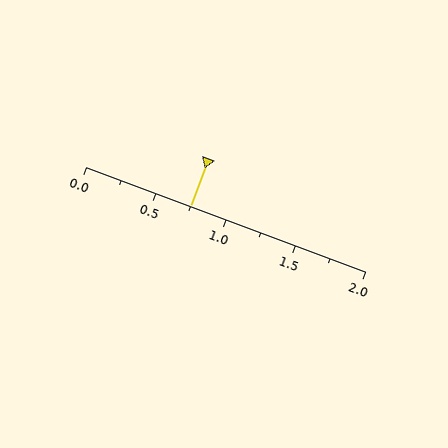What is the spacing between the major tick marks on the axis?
The major ticks are spaced 0.5 apart.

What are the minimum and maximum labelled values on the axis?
The axis runs from 0.0 to 2.0.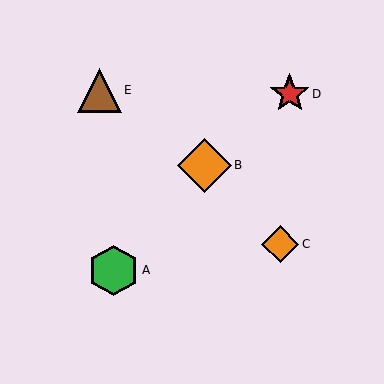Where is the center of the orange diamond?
The center of the orange diamond is at (280, 244).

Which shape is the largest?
The orange diamond (labeled B) is the largest.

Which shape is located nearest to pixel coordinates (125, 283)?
The green hexagon (labeled A) at (114, 270) is nearest to that location.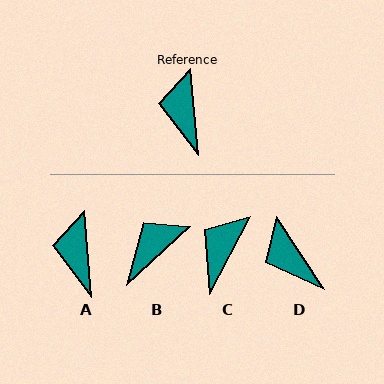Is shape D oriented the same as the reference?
No, it is off by about 29 degrees.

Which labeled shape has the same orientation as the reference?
A.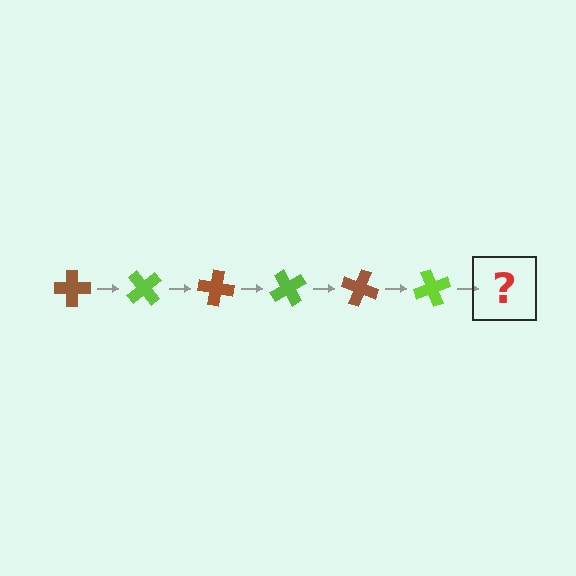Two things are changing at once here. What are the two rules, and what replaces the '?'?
The two rules are that it rotates 50 degrees each step and the color cycles through brown and lime. The '?' should be a brown cross, rotated 300 degrees from the start.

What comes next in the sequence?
The next element should be a brown cross, rotated 300 degrees from the start.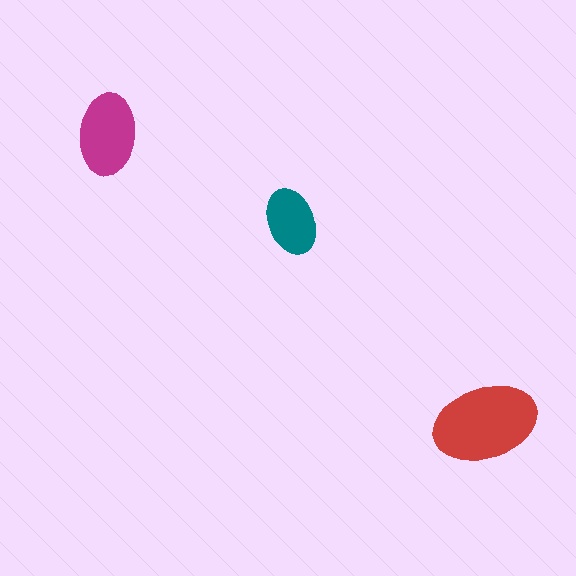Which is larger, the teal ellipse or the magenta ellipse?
The magenta one.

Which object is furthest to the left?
The magenta ellipse is leftmost.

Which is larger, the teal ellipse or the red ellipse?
The red one.